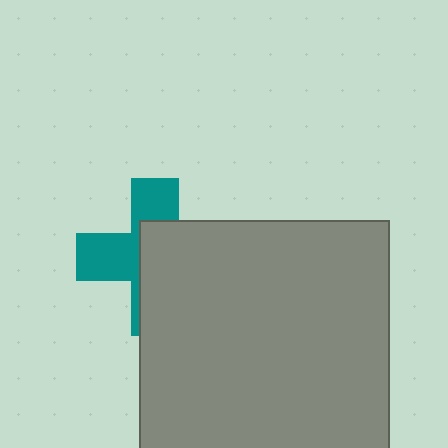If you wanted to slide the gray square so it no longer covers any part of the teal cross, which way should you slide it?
Slide it right — that is the most direct way to separate the two shapes.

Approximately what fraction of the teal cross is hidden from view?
Roughly 56% of the teal cross is hidden behind the gray square.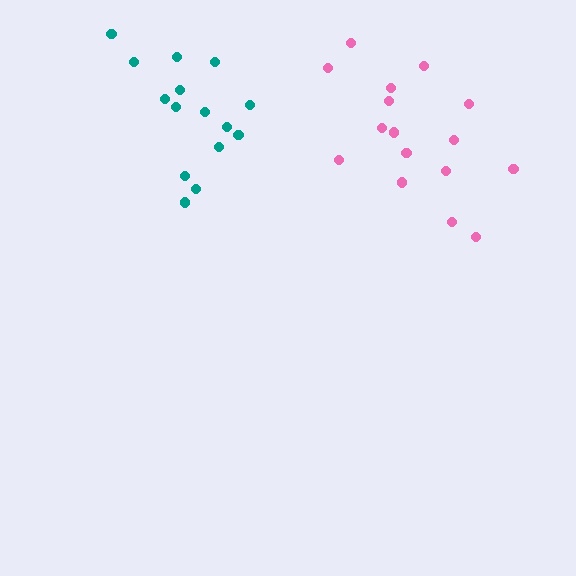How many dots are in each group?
Group 1: 15 dots, Group 2: 16 dots (31 total).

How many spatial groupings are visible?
There are 2 spatial groupings.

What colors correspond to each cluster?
The clusters are colored: teal, pink.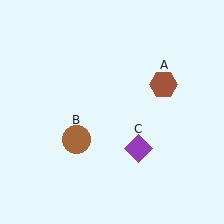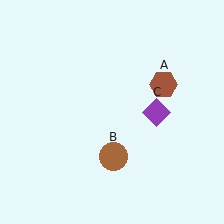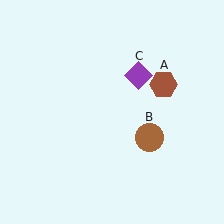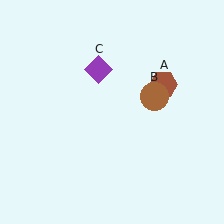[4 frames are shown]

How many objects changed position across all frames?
2 objects changed position: brown circle (object B), purple diamond (object C).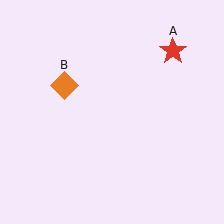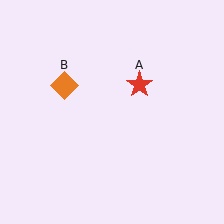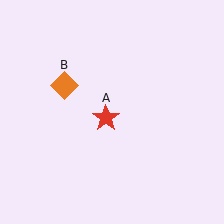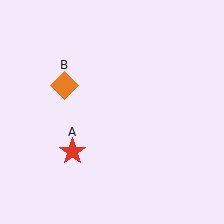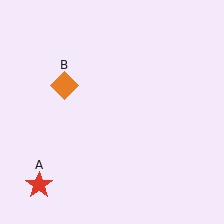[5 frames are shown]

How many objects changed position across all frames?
1 object changed position: red star (object A).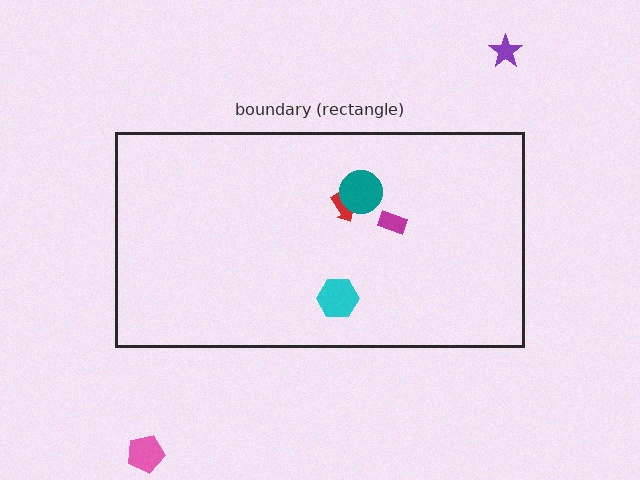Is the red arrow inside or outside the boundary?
Inside.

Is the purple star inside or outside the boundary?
Outside.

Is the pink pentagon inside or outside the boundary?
Outside.